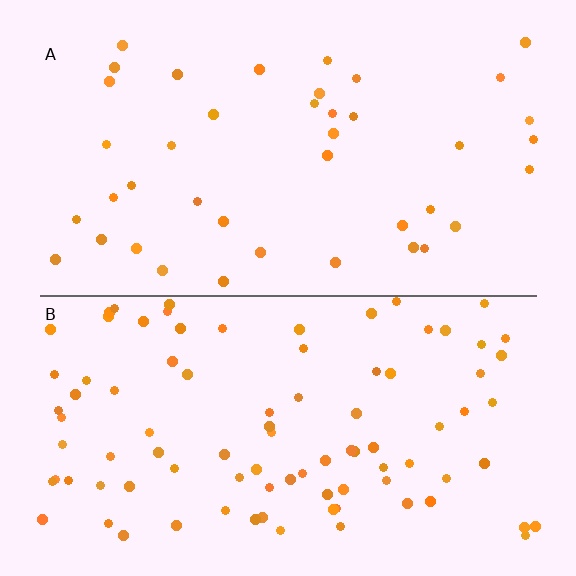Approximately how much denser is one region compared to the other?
Approximately 2.2× — region B over region A.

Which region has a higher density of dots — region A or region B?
B (the bottom).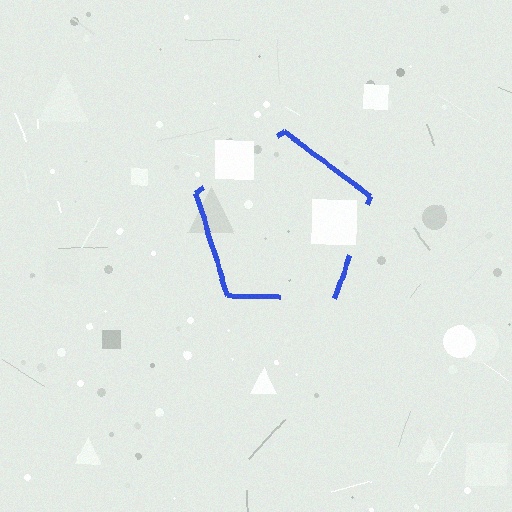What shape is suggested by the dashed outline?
The dashed outline suggests a pentagon.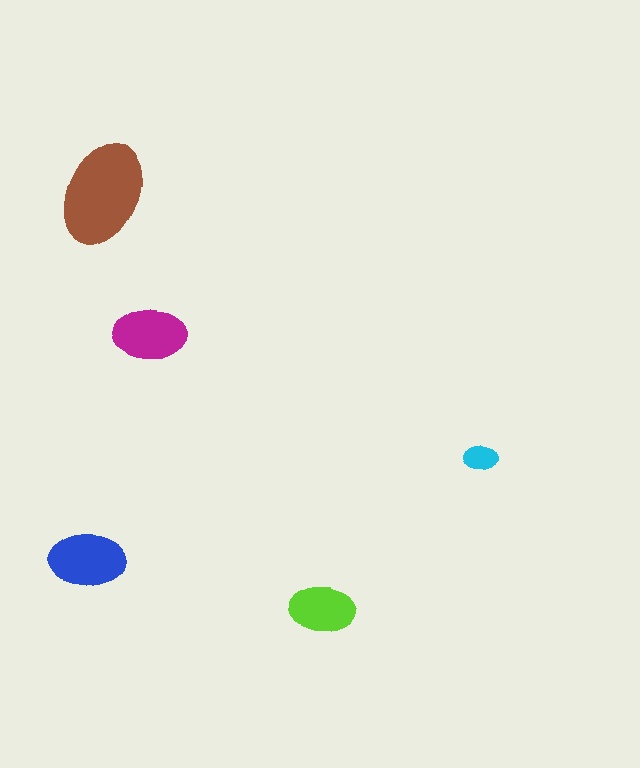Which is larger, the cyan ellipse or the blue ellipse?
The blue one.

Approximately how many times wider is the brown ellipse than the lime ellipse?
About 1.5 times wider.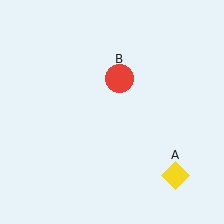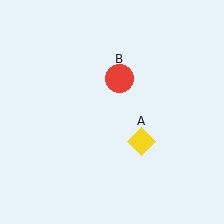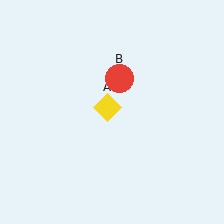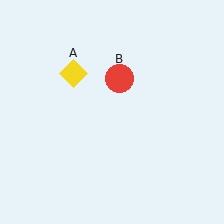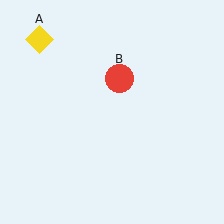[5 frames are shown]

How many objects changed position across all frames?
1 object changed position: yellow diamond (object A).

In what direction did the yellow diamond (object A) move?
The yellow diamond (object A) moved up and to the left.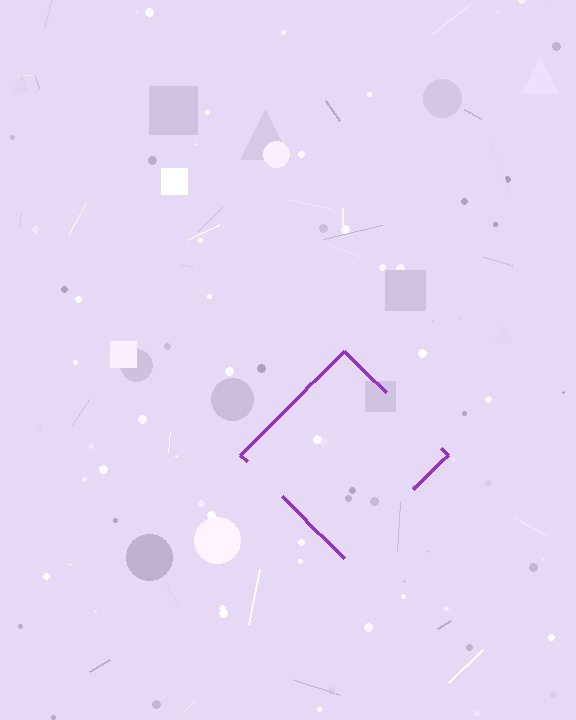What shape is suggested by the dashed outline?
The dashed outline suggests a diamond.